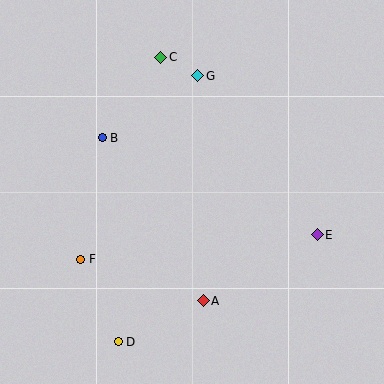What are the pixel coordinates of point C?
Point C is at (161, 57).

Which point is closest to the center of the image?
Point B at (102, 138) is closest to the center.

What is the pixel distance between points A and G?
The distance between A and G is 225 pixels.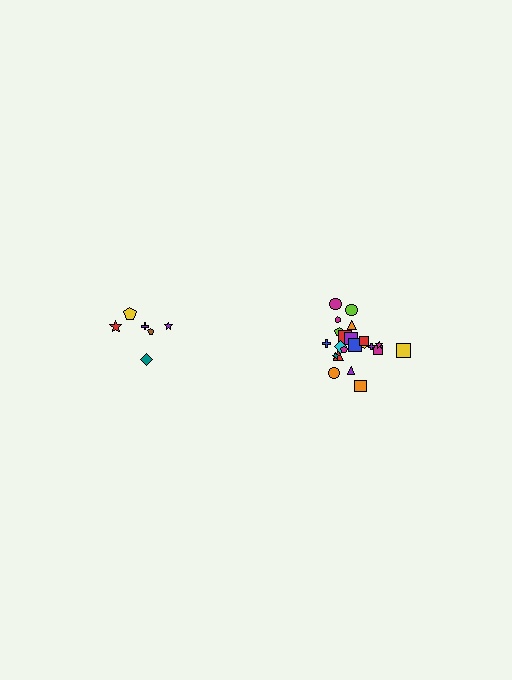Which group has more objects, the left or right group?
The right group.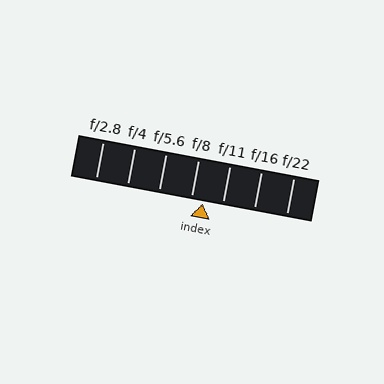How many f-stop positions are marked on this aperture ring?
There are 7 f-stop positions marked.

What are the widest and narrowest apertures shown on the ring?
The widest aperture shown is f/2.8 and the narrowest is f/22.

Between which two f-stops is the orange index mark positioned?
The index mark is between f/8 and f/11.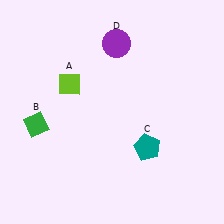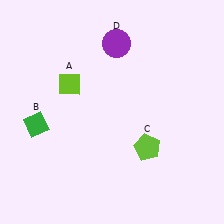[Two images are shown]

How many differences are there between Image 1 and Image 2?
There is 1 difference between the two images.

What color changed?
The pentagon (C) changed from teal in Image 1 to lime in Image 2.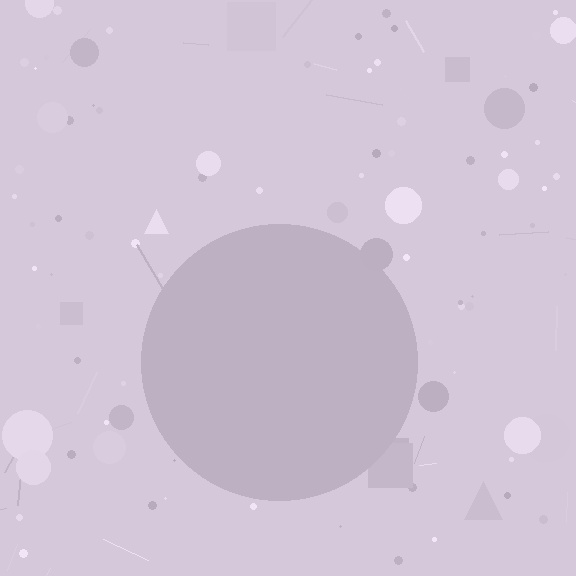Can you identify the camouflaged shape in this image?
The camouflaged shape is a circle.